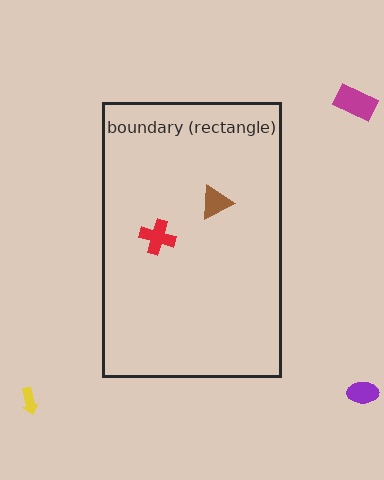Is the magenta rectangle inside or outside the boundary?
Outside.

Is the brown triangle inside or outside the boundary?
Inside.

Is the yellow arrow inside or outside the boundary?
Outside.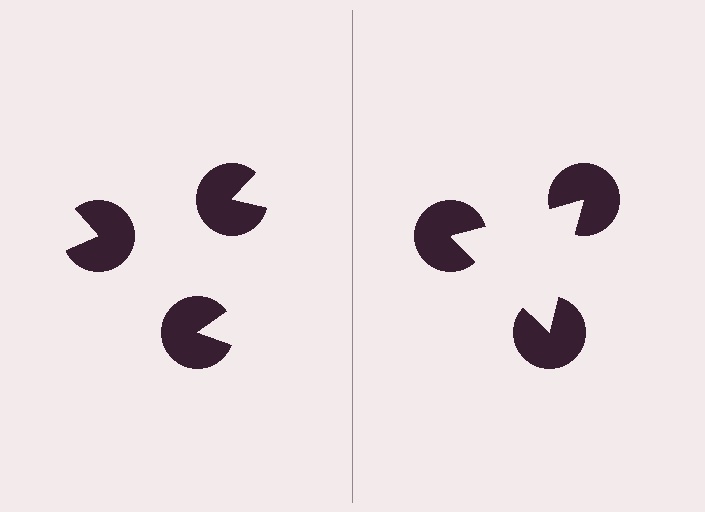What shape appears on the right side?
An illusory triangle.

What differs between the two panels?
The pac-man discs are positioned identically on both sides; only the wedge orientations differ. On the right they align to a triangle; on the left they are misaligned.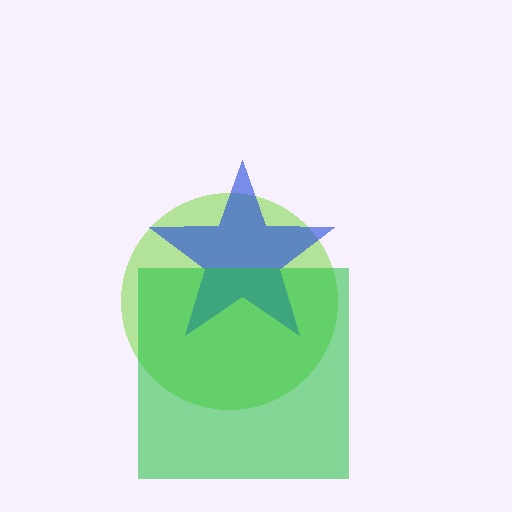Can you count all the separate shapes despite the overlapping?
Yes, there are 3 separate shapes.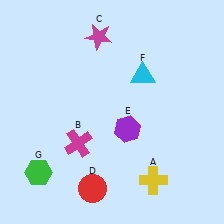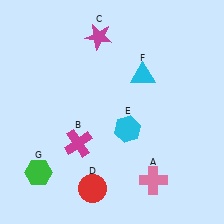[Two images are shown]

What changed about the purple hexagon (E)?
In Image 1, E is purple. In Image 2, it changed to cyan.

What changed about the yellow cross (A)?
In Image 1, A is yellow. In Image 2, it changed to pink.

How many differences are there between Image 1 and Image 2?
There are 2 differences between the two images.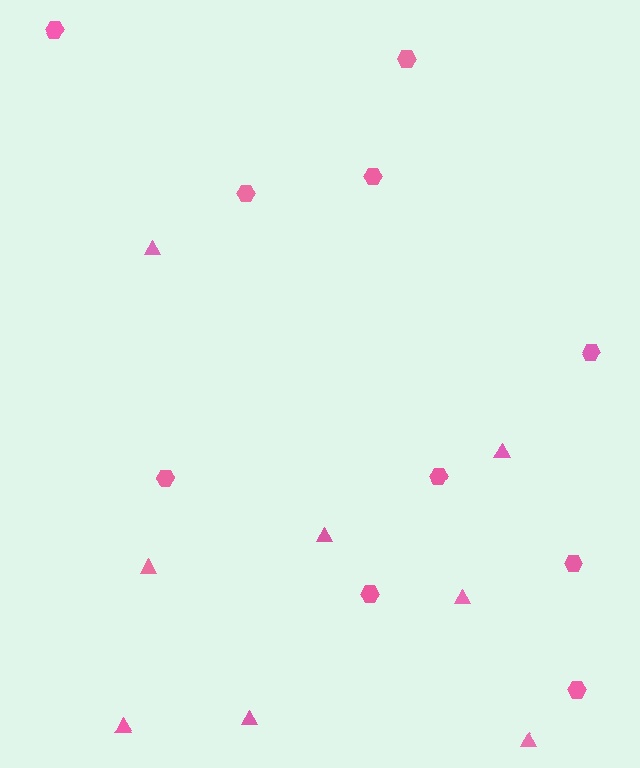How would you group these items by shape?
There are 2 groups: one group of hexagons (10) and one group of triangles (8).